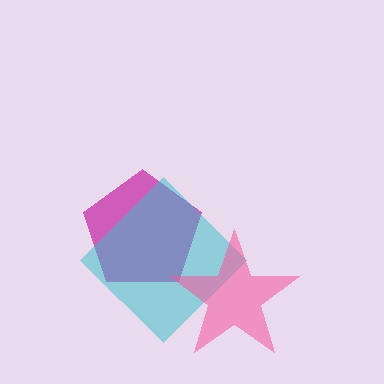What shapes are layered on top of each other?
The layered shapes are: a magenta pentagon, a cyan diamond, a pink star.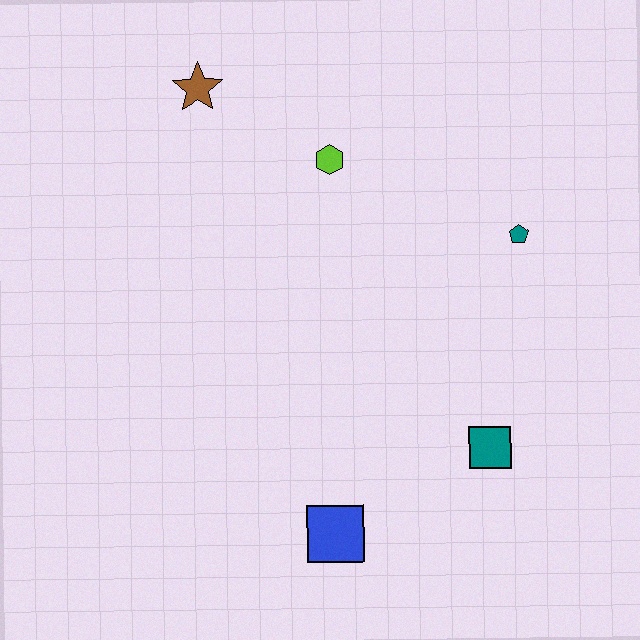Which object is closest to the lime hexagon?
The brown star is closest to the lime hexagon.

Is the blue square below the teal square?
Yes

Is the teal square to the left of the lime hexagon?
No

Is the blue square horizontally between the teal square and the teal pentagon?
No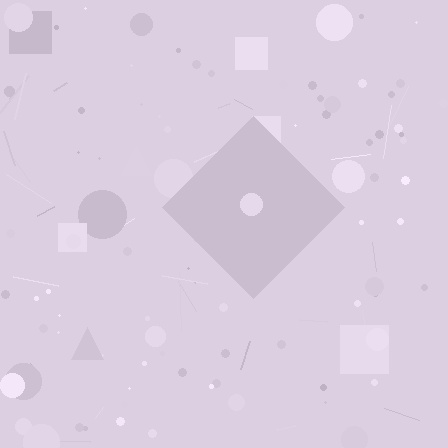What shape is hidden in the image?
A diamond is hidden in the image.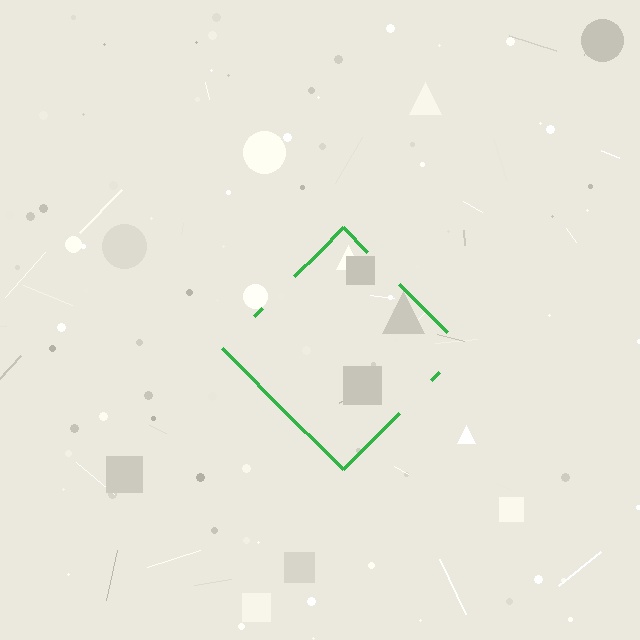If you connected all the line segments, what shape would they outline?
They would outline a diamond.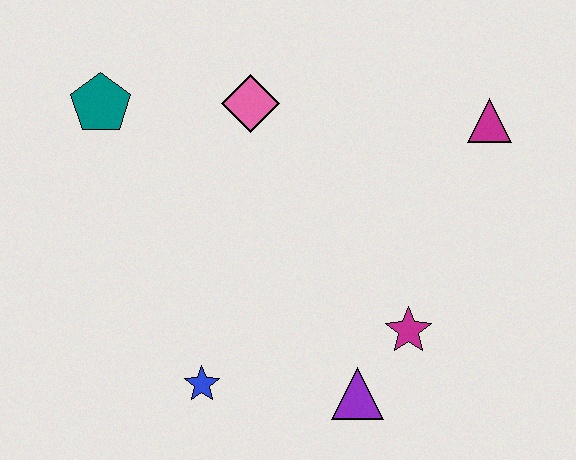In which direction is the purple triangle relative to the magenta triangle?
The purple triangle is below the magenta triangle.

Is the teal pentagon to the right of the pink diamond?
No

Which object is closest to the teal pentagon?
The pink diamond is closest to the teal pentagon.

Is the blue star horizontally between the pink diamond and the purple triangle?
No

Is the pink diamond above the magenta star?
Yes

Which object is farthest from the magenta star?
The teal pentagon is farthest from the magenta star.